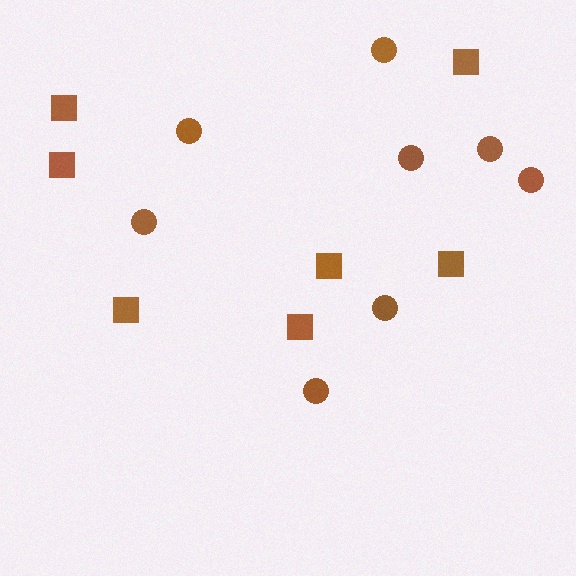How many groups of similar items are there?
There are 2 groups: one group of squares (7) and one group of circles (8).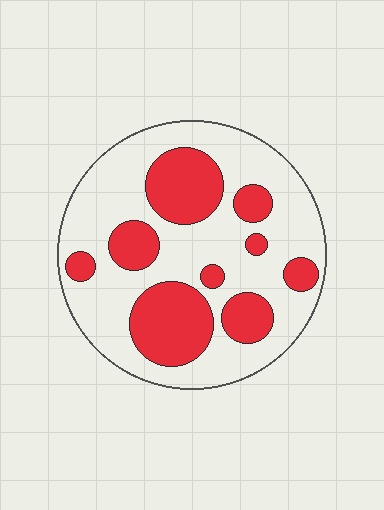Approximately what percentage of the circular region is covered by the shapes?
Approximately 35%.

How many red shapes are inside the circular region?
9.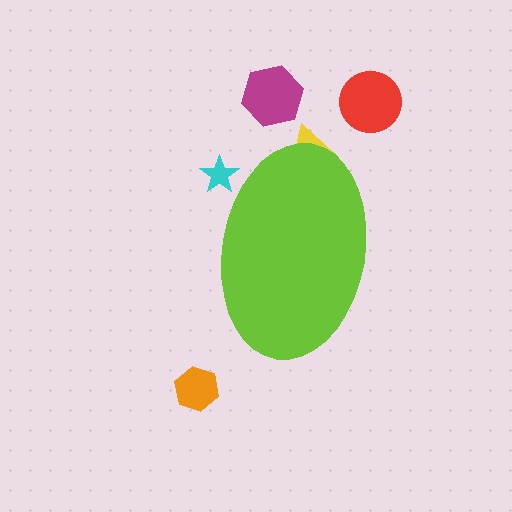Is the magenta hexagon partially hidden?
No, the magenta hexagon is fully visible.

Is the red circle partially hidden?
No, the red circle is fully visible.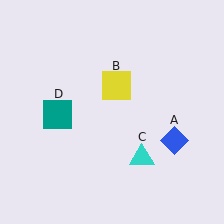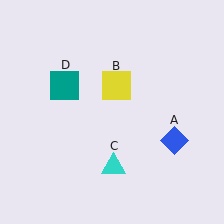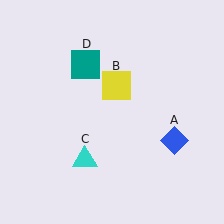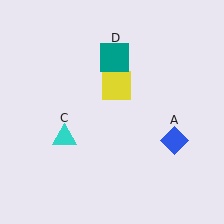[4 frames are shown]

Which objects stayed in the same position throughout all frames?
Blue diamond (object A) and yellow square (object B) remained stationary.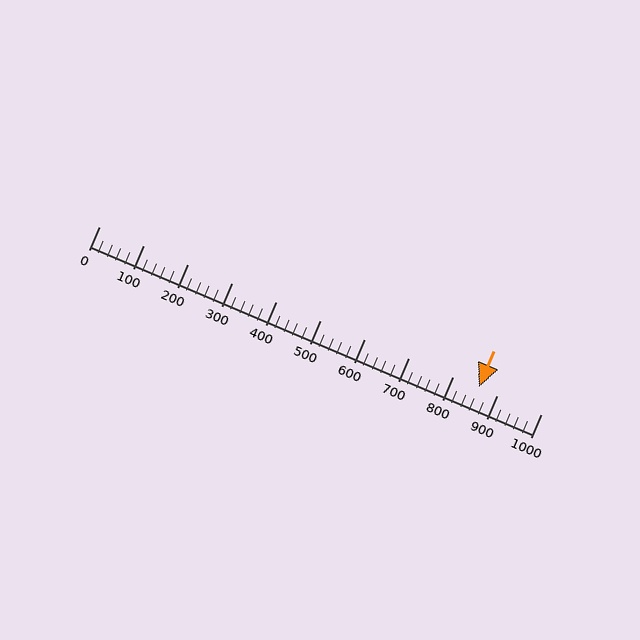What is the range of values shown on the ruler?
The ruler shows values from 0 to 1000.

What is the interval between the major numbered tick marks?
The major tick marks are spaced 100 units apart.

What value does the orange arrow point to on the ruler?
The orange arrow points to approximately 860.